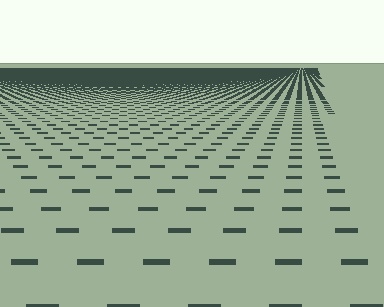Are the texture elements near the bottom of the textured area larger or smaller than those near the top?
Larger. Near the bottom, elements are closer to the viewer and appear at a bigger on-screen size.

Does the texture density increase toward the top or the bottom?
Density increases toward the top.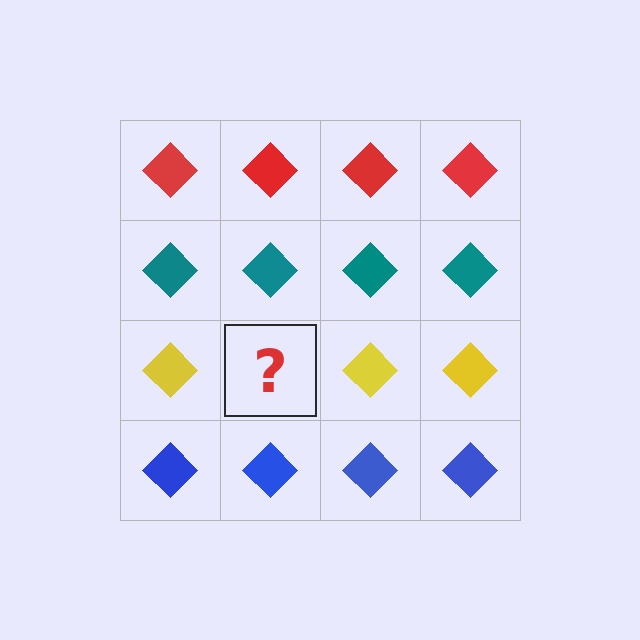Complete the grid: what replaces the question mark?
The question mark should be replaced with a yellow diamond.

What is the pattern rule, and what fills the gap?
The rule is that each row has a consistent color. The gap should be filled with a yellow diamond.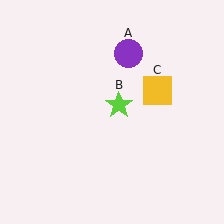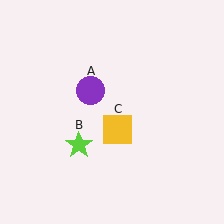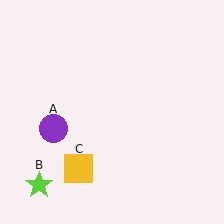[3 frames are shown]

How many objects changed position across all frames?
3 objects changed position: purple circle (object A), lime star (object B), yellow square (object C).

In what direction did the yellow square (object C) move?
The yellow square (object C) moved down and to the left.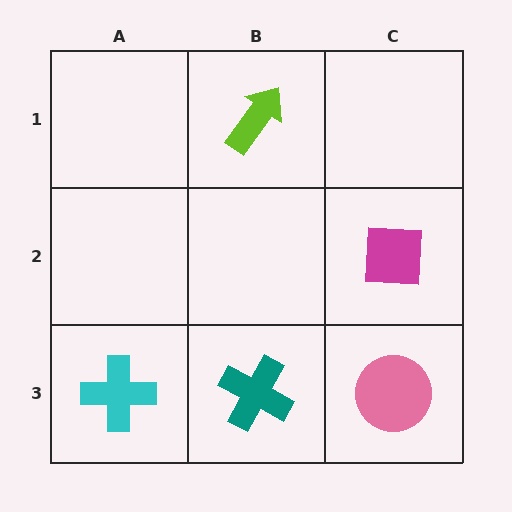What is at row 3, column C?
A pink circle.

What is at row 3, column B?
A teal cross.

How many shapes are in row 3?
3 shapes.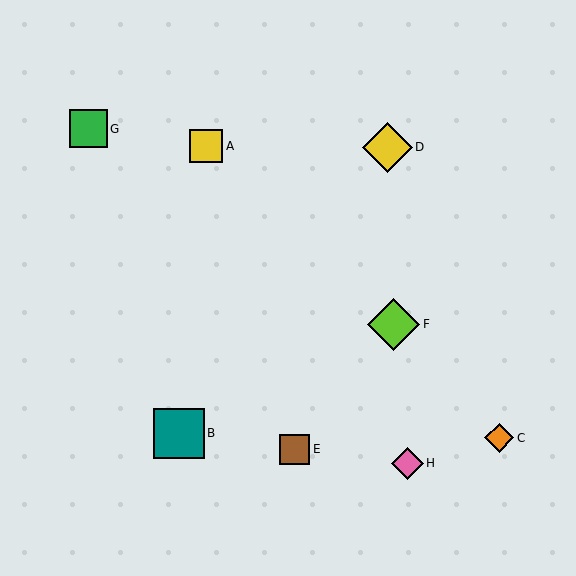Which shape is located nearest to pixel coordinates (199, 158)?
The yellow square (labeled A) at (206, 146) is nearest to that location.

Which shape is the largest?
The lime diamond (labeled F) is the largest.